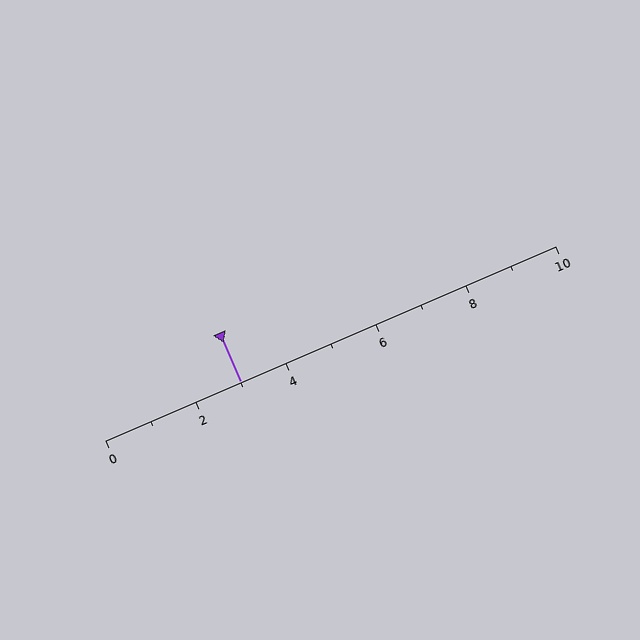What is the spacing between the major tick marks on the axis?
The major ticks are spaced 2 apart.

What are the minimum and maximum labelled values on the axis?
The axis runs from 0 to 10.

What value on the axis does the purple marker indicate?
The marker indicates approximately 3.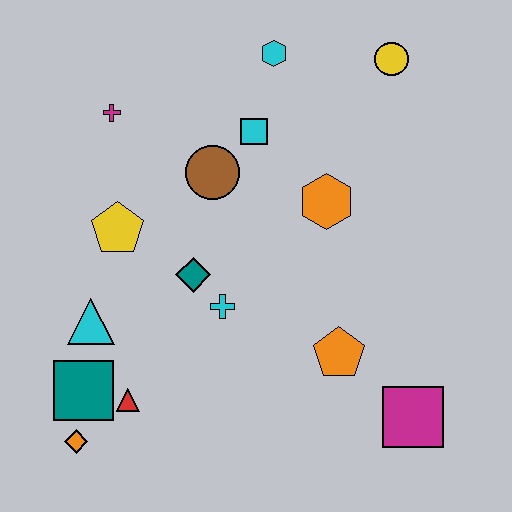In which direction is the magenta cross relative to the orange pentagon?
The magenta cross is above the orange pentagon.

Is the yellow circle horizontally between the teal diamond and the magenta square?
Yes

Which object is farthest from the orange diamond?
The yellow circle is farthest from the orange diamond.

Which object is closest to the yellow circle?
The cyan hexagon is closest to the yellow circle.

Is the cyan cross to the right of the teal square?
Yes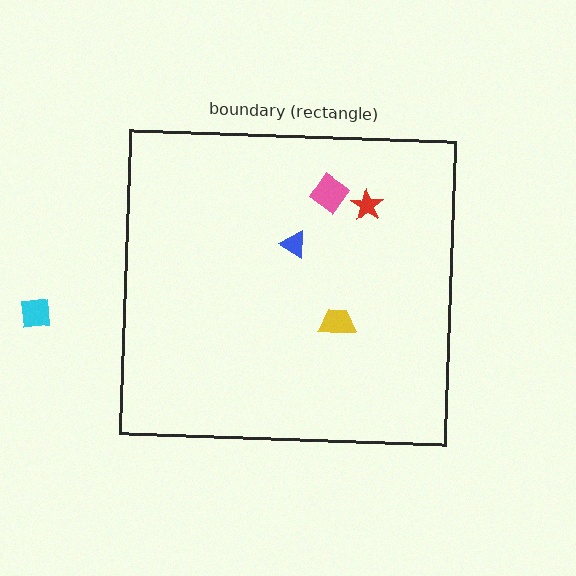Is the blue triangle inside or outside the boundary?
Inside.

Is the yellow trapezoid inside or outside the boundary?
Inside.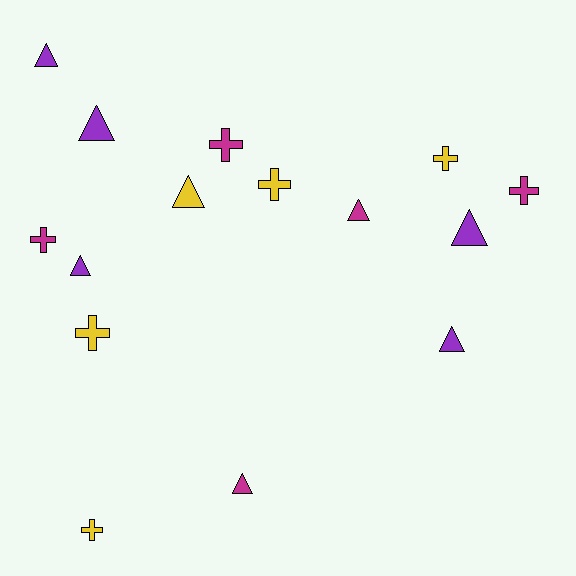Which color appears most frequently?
Purple, with 5 objects.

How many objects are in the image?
There are 15 objects.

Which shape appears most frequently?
Triangle, with 8 objects.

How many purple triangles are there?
There are 5 purple triangles.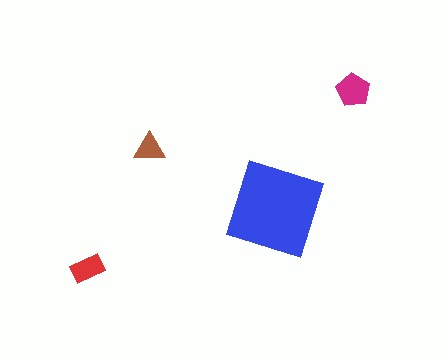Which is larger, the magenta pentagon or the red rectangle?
The magenta pentagon.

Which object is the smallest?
The brown triangle.